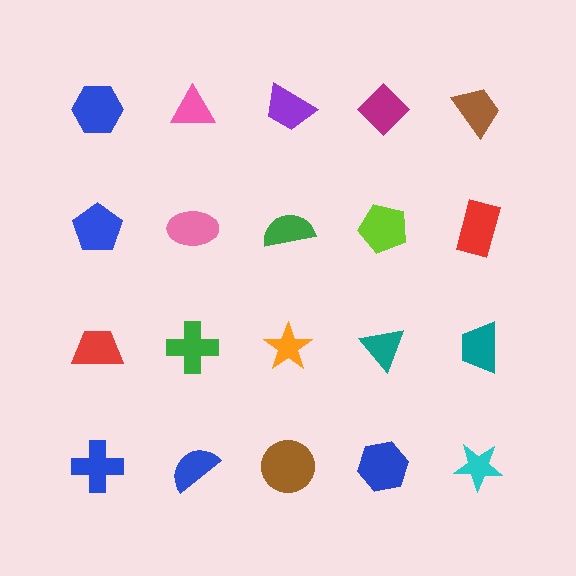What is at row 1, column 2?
A pink triangle.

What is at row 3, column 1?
A red trapezoid.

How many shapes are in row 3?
5 shapes.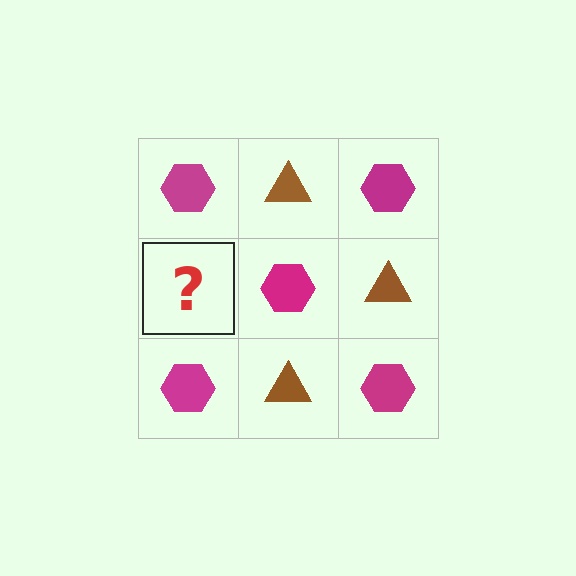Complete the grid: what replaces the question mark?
The question mark should be replaced with a brown triangle.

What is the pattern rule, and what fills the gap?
The rule is that it alternates magenta hexagon and brown triangle in a checkerboard pattern. The gap should be filled with a brown triangle.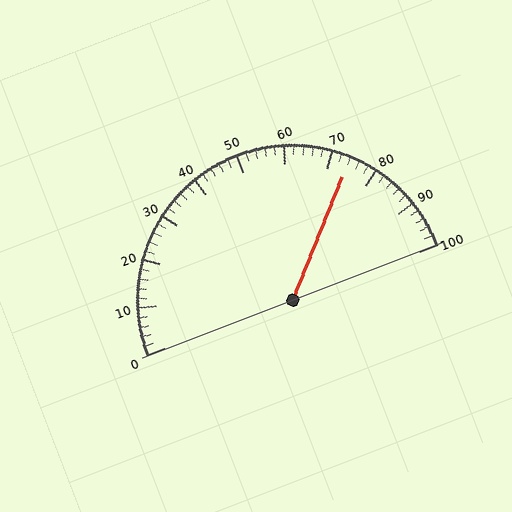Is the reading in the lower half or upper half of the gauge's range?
The reading is in the upper half of the range (0 to 100).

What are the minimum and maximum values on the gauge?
The gauge ranges from 0 to 100.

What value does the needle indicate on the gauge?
The needle indicates approximately 74.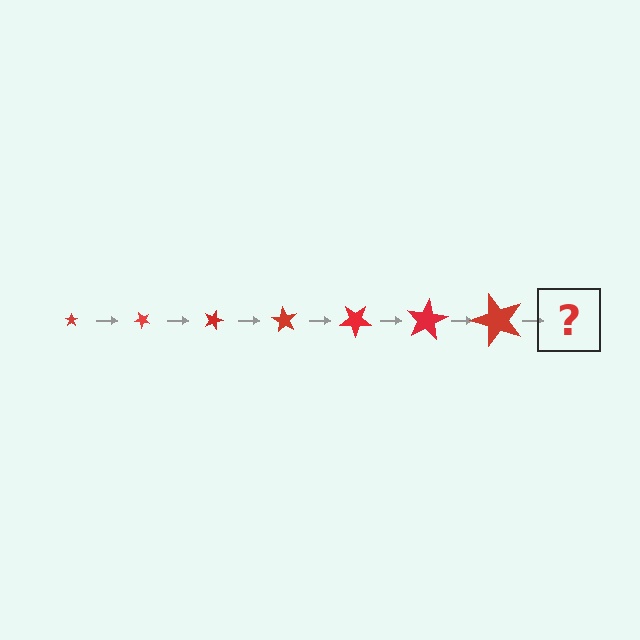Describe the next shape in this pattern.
It should be a star, larger than the previous one and rotated 315 degrees from the start.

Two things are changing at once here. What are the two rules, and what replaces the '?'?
The two rules are that the star grows larger each step and it rotates 45 degrees each step. The '?' should be a star, larger than the previous one and rotated 315 degrees from the start.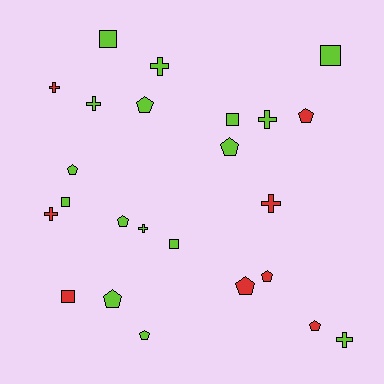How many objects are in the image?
There are 24 objects.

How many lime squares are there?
There are 5 lime squares.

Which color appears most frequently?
Lime, with 16 objects.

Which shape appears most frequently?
Pentagon, with 10 objects.